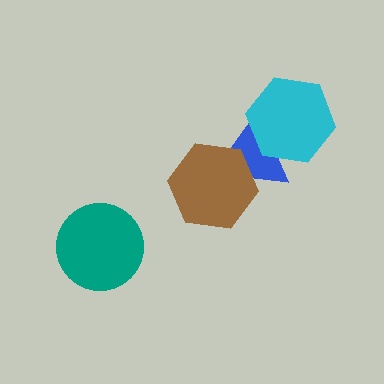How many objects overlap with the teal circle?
0 objects overlap with the teal circle.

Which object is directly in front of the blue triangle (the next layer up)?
The cyan hexagon is directly in front of the blue triangle.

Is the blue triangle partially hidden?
Yes, it is partially covered by another shape.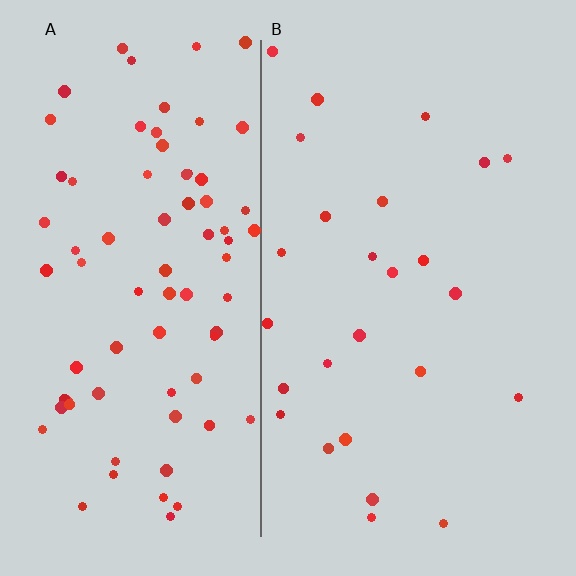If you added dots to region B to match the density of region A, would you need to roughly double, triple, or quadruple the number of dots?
Approximately triple.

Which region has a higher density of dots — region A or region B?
A (the left).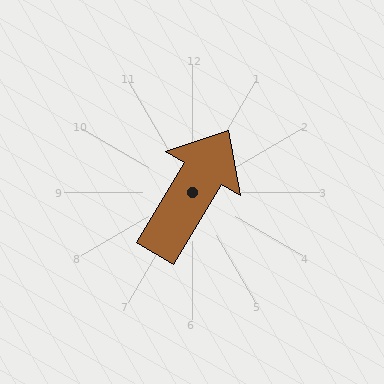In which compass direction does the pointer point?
Northeast.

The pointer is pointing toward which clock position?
Roughly 1 o'clock.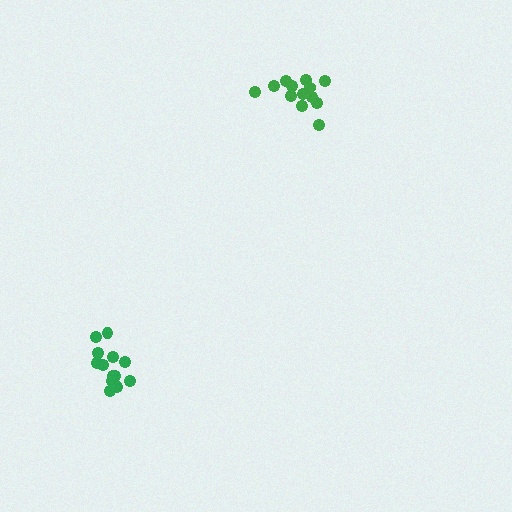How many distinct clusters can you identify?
There are 2 distinct clusters.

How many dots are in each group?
Group 1: 15 dots, Group 2: 14 dots (29 total).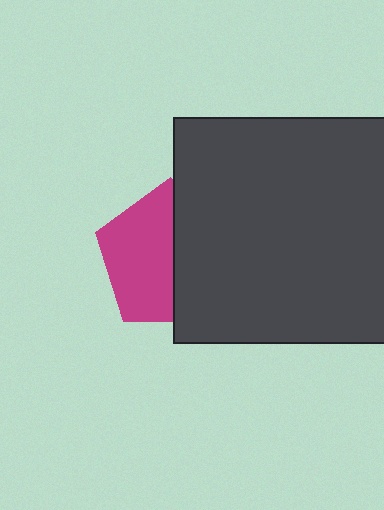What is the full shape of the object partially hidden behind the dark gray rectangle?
The partially hidden object is a magenta pentagon.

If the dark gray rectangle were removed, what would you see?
You would see the complete magenta pentagon.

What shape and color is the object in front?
The object in front is a dark gray rectangle.